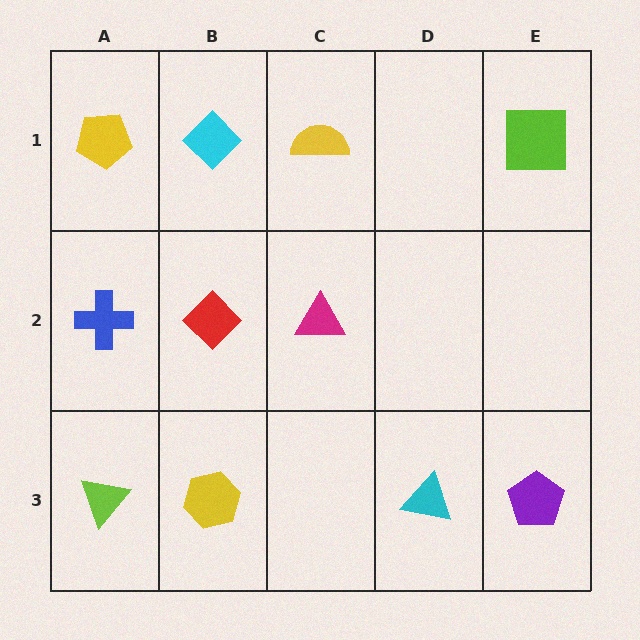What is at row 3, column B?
A yellow hexagon.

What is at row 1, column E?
A lime square.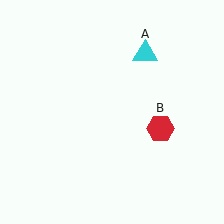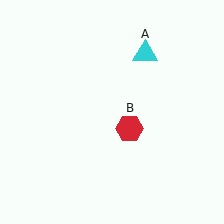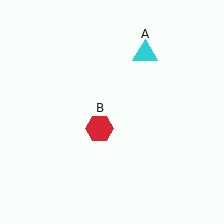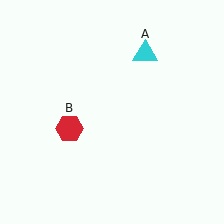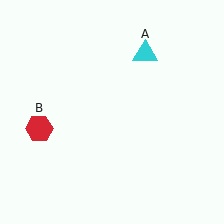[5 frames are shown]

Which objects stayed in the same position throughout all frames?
Cyan triangle (object A) remained stationary.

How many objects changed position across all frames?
1 object changed position: red hexagon (object B).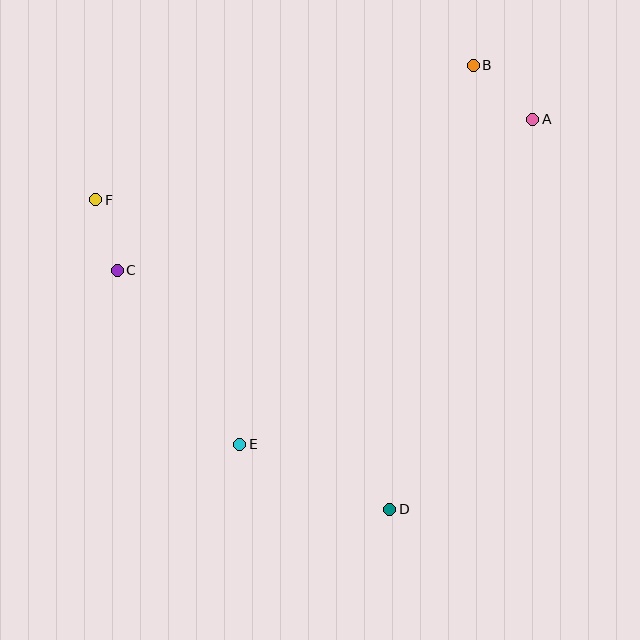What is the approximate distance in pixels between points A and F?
The distance between A and F is approximately 444 pixels.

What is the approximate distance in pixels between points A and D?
The distance between A and D is approximately 415 pixels.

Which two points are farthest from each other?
Points B and D are farthest from each other.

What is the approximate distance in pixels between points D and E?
The distance between D and E is approximately 163 pixels.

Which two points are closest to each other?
Points C and F are closest to each other.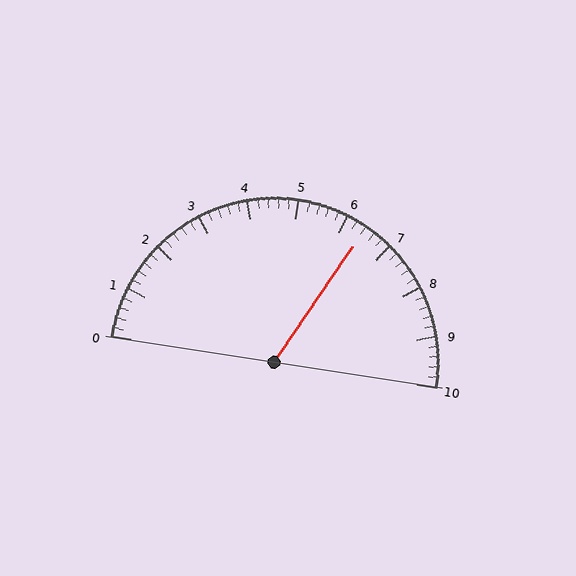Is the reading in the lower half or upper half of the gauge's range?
The reading is in the upper half of the range (0 to 10).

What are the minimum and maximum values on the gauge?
The gauge ranges from 0 to 10.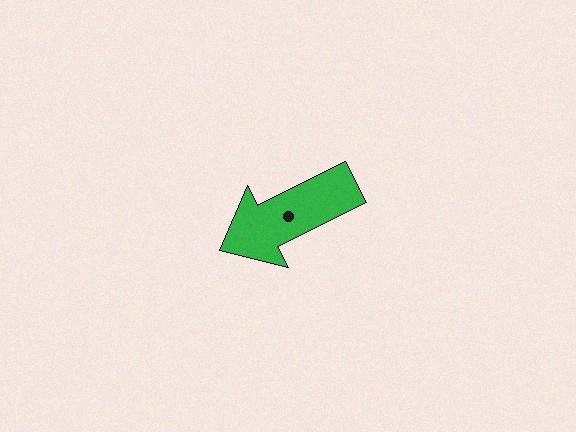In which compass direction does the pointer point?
Southwest.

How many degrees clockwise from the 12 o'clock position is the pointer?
Approximately 243 degrees.